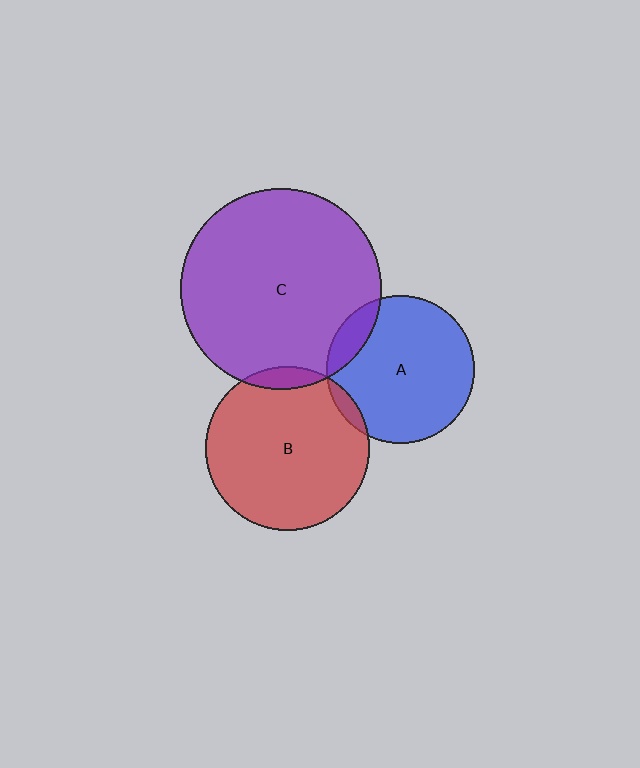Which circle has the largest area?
Circle C (purple).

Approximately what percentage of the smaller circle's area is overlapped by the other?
Approximately 5%.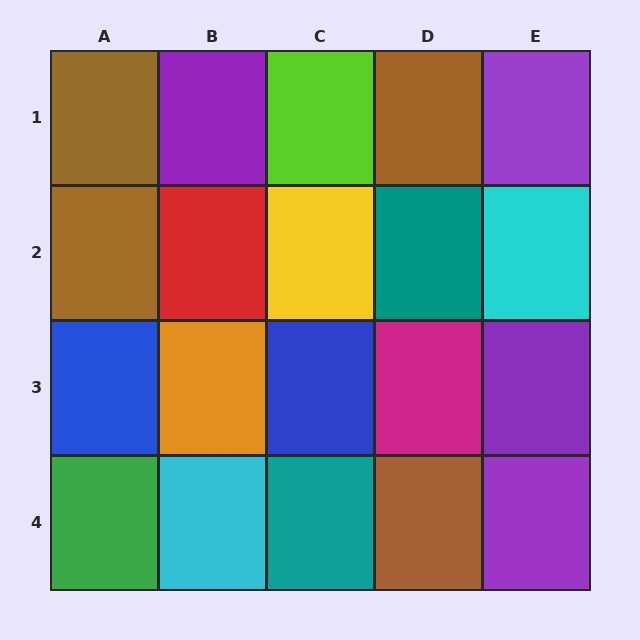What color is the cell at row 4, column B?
Cyan.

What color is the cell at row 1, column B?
Purple.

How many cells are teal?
2 cells are teal.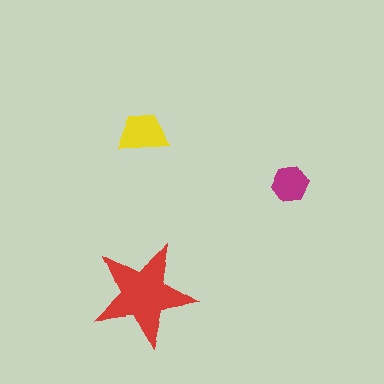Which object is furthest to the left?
The red star is leftmost.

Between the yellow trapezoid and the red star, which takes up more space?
The red star.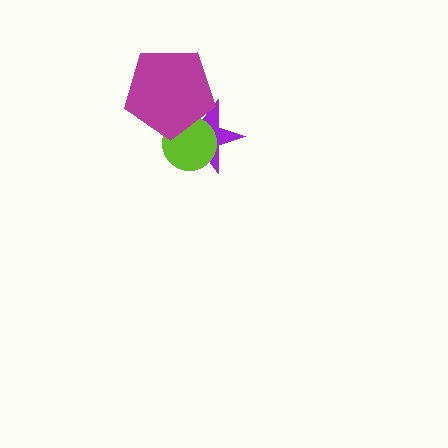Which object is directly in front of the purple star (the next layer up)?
The lime circle is directly in front of the purple star.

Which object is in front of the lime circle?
The magenta pentagon is in front of the lime circle.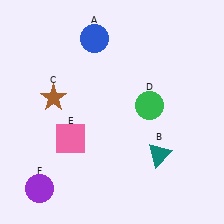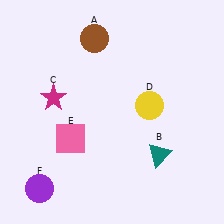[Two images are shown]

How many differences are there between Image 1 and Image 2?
There are 3 differences between the two images.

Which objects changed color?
A changed from blue to brown. C changed from brown to magenta. D changed from green to yellow.